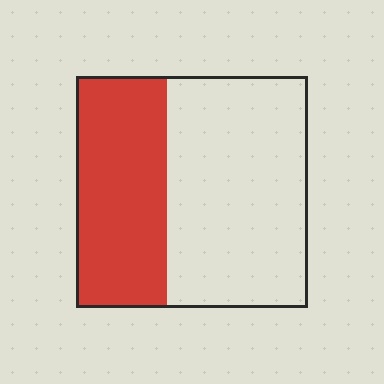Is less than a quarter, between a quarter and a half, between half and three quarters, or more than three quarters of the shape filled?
Between a quarter and a half.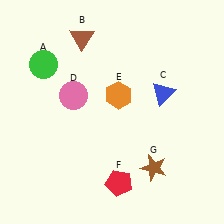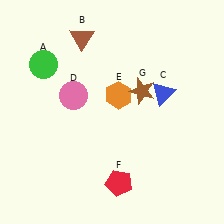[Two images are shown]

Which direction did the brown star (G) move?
The brown star (G) moved up.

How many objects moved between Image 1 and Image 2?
1 object moved between the two images.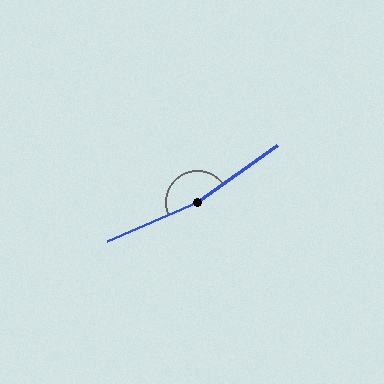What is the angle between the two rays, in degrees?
Approximately 168 degrees.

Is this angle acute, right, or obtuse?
It is obtuse.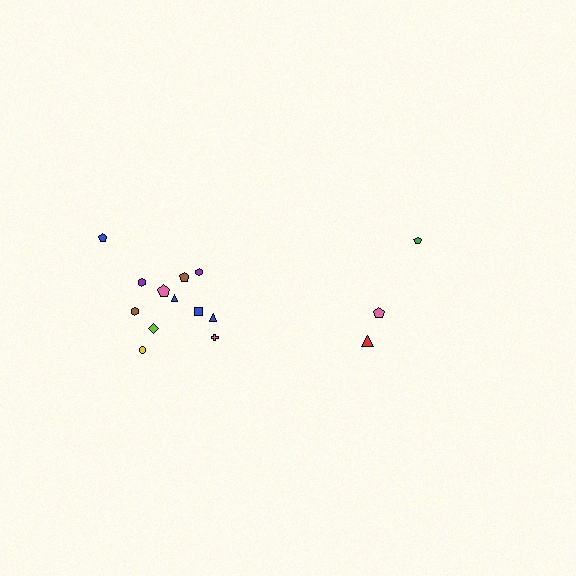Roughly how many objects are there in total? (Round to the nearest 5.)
Roughly 15 objects in total.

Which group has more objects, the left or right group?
The left group.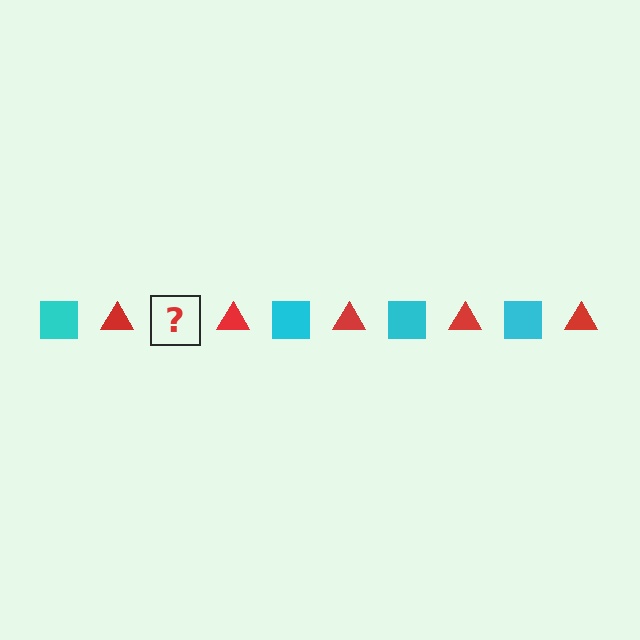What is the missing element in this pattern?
The missing element is a cyan square.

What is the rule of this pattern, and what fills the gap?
The rule is that the pattern alternates between cyan square and red triangle. The gap should be filled with a cyan square.